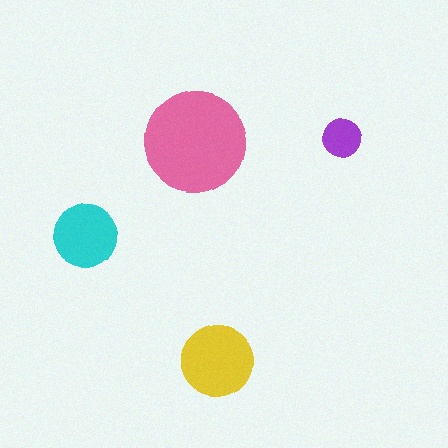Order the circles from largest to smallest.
the pink one, the yellow one, the cyan one, the purple one.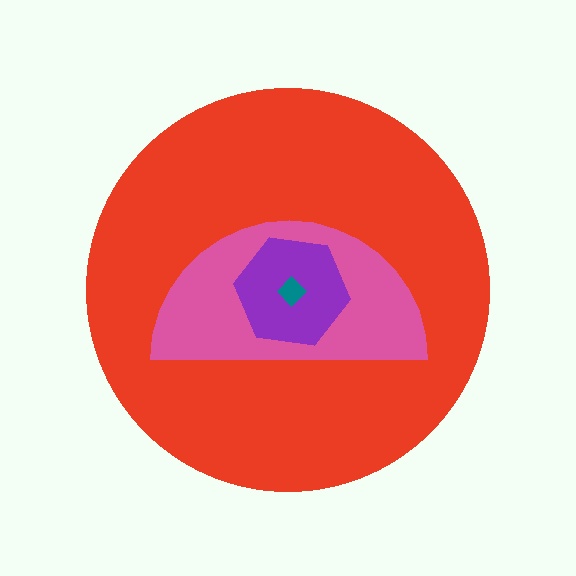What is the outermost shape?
The red circle.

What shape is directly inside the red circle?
The pink semicircle.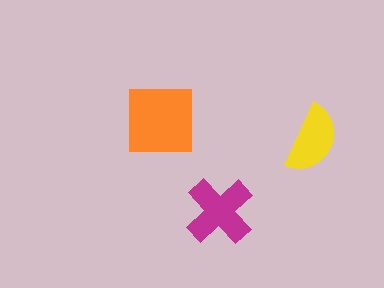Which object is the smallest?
The yellow semicircle.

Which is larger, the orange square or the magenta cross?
The orange square.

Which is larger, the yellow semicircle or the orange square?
The orange square.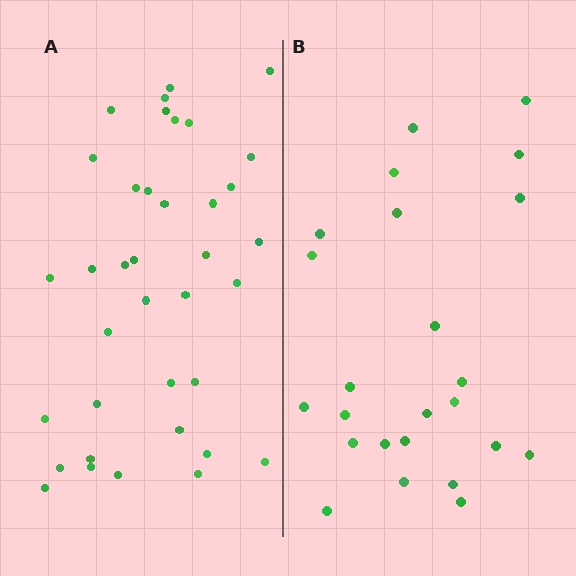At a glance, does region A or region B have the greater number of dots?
Region A (the left region) has more dots.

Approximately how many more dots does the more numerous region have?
Region A has approximately 15 more dots than region B.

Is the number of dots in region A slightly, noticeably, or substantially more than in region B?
Region A has substantially more. The ratio is roughly 1.5 to 1.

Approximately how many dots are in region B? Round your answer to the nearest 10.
About 20 dots. (The exact count is 24, which rounds to 20.)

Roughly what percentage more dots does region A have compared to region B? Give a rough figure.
About 55% more.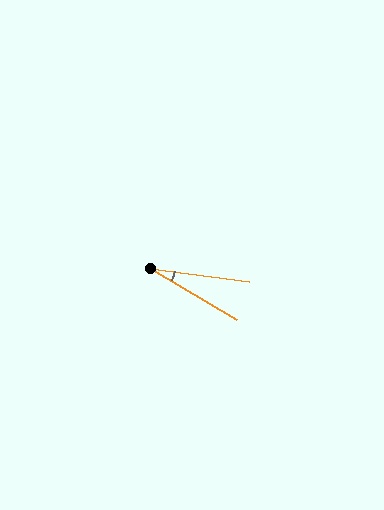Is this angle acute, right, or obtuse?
It is acute.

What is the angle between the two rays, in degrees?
Approximately 23 degrees.